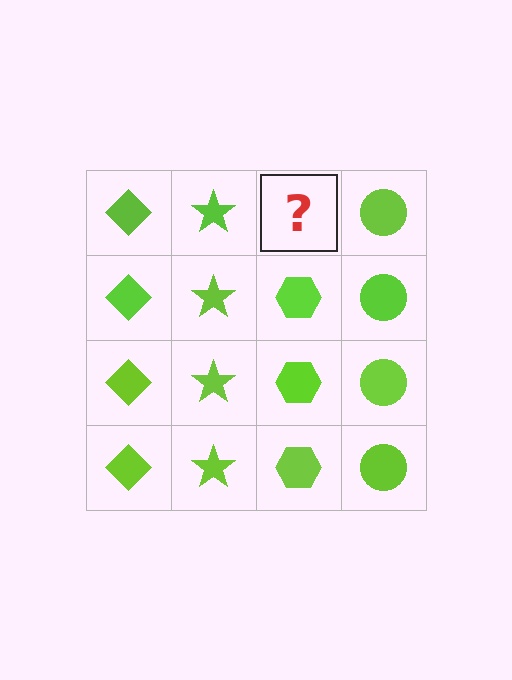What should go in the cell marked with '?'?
The missing cell should contain a lime hexagon.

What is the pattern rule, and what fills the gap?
The rule is that each column has a consistent shape. The gap should be filled with a lime hexagon.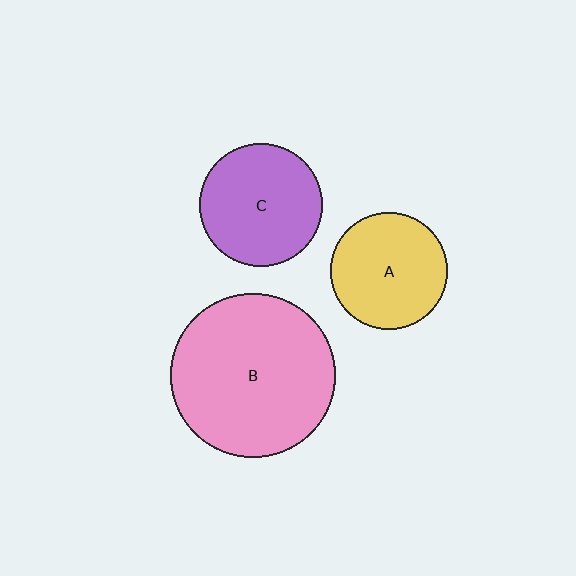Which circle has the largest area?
Circle B (pink).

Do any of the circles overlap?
No, none of the circles overlap.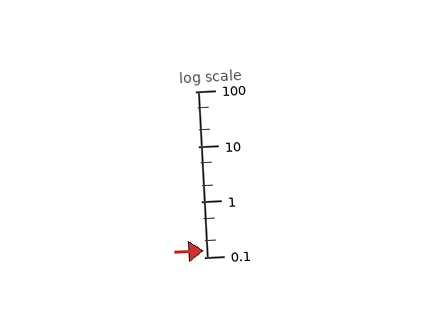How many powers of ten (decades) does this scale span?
The scale spans 3 decades, from 0.1 to 100.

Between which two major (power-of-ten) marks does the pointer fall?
The pointer is between 0.1 and 1.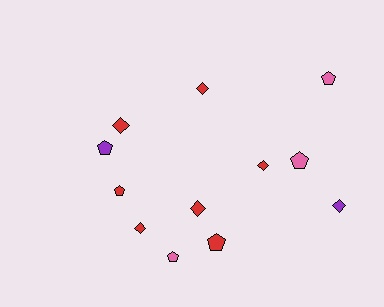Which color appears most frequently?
Red, with 7 objects.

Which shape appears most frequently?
Diamond, with 6 objects.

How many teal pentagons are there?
There are no teal pentagons.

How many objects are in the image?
There are 12 objects.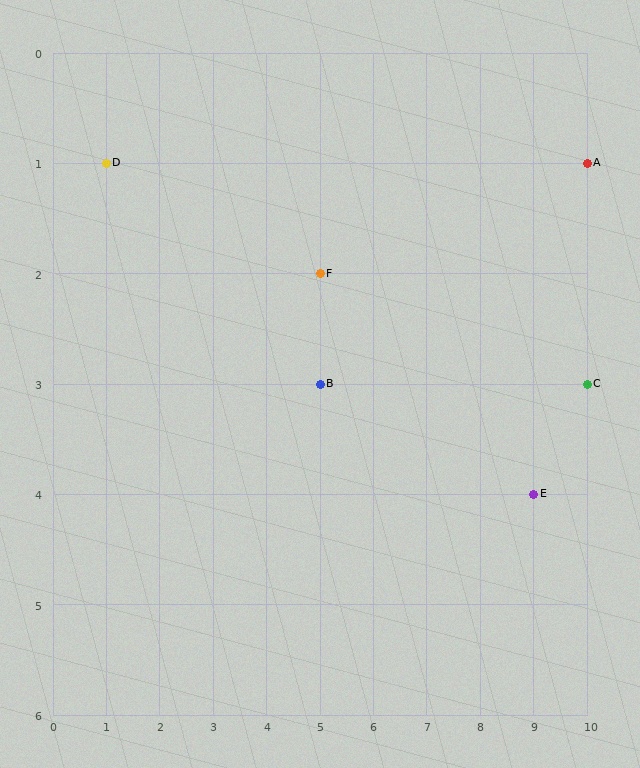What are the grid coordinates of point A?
Point A is at grid coordinates (10, 1).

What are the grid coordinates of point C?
Point C is at grid coordinates (10, 3).